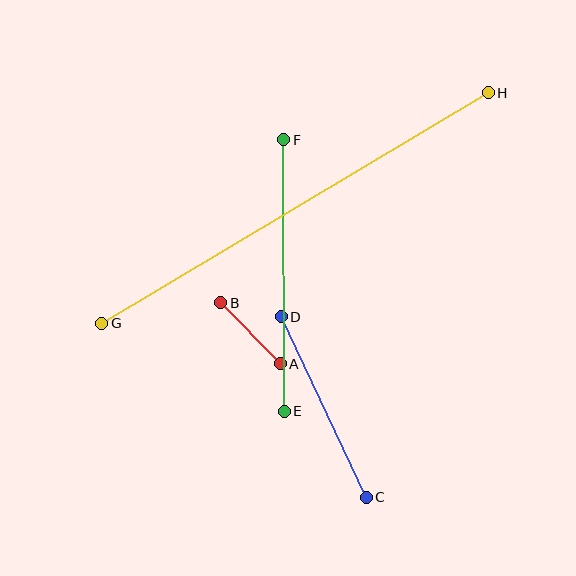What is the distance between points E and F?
The distance is approximately 271 pixels.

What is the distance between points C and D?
The distance is approximately 200 pixels.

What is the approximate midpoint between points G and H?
The midpoint is at approximately (295, 208) pixels.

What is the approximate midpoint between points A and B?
The midpoint is at approximately (250, 333) pixels.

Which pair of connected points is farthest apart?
Points G and H are farthest apart.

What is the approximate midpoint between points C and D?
The midpoint is at approximately (324, 407) pixels.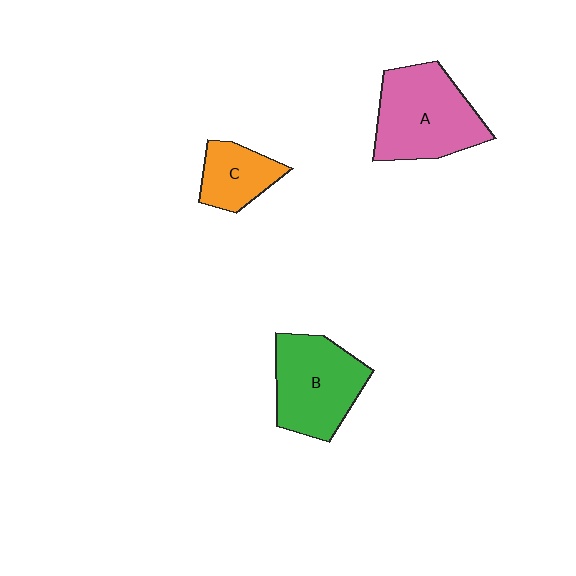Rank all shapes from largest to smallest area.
From largest to smallest: A (pink), B (green), C (orange).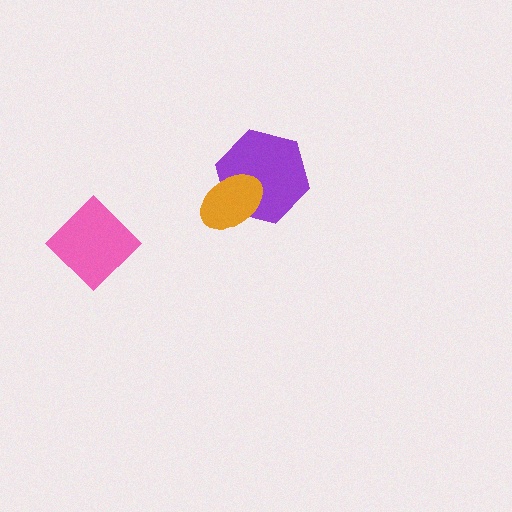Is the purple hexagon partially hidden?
Yes, it is partially covered by another shape.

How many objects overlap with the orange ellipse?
1 object overlaps with the orange ellipse.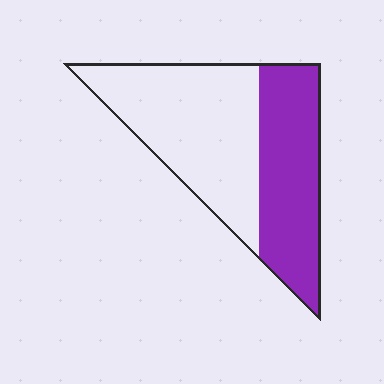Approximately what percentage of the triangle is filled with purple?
Approximately 40%.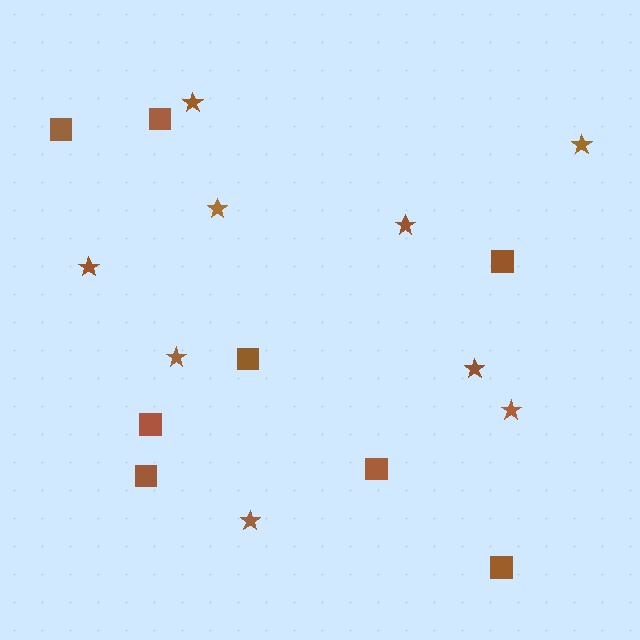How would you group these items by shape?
There are 2 groups: one group of stars (9) and one group of squares (8).